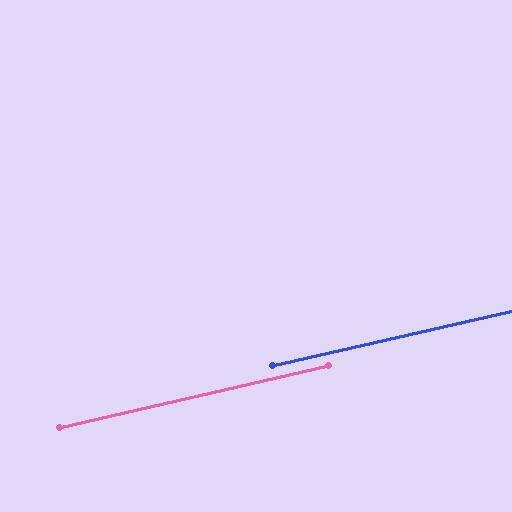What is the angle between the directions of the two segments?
Approximately 0 degrees.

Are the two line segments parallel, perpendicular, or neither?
Parallel — their directions differ by only 0.2°.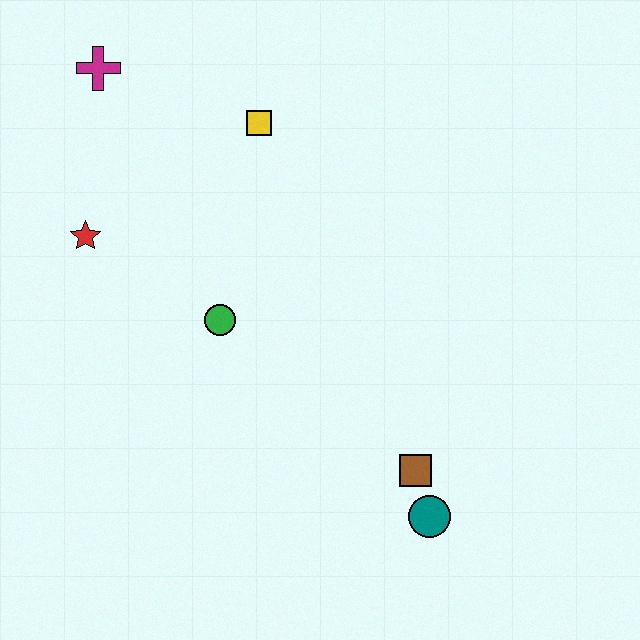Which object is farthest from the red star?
The teal circle is farthest from the red star.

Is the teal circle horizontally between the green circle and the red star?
No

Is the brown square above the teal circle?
Yes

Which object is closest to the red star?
The green circle is closest to the red star.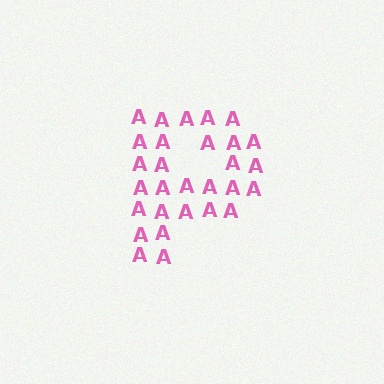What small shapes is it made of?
It is made of small letter A's.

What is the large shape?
The large shape is the letter P.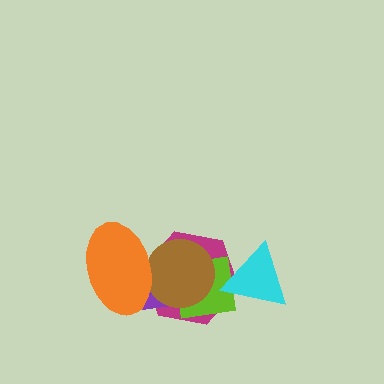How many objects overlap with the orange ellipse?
3 objects overlap with the orange ellipse.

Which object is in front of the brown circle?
The orange ellipse is in front of the brown circle.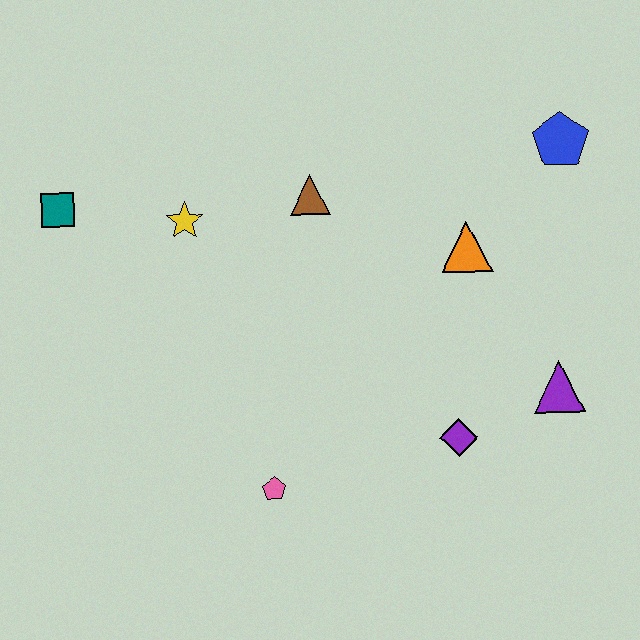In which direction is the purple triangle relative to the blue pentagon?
The purple triangle is below the blue pentagon.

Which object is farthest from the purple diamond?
The teal square is farthest from the purple diamond.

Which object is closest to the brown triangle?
The yellow star is closest to the brown triangle.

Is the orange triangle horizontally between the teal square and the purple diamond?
No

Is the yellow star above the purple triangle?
Yes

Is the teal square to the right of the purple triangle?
No